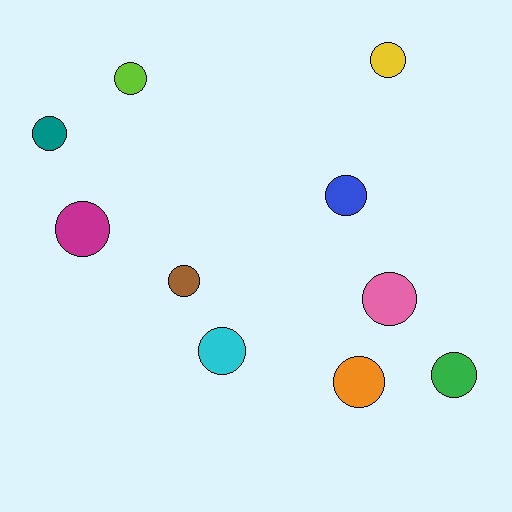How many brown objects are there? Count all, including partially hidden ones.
There is 1 brown object.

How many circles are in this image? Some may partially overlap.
There are 10 circles.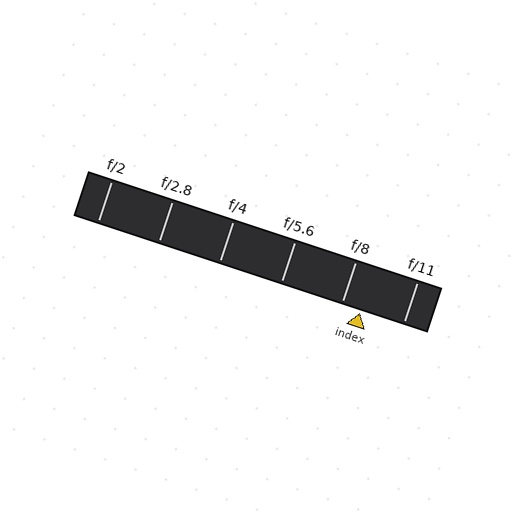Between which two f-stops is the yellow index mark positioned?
The index mark is between f/8 and f/11.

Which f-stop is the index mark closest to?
The index mark is closest to f/8.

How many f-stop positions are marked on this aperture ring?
There are 6 f-stop positions marked.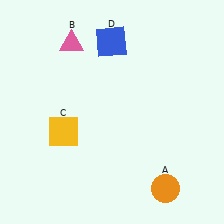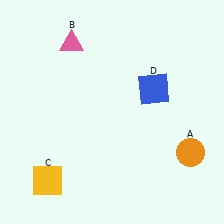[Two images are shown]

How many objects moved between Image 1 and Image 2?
3 objects moved between the two images.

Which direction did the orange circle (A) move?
The orange circle (A) moved up.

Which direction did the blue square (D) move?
The blue square (D) moved down.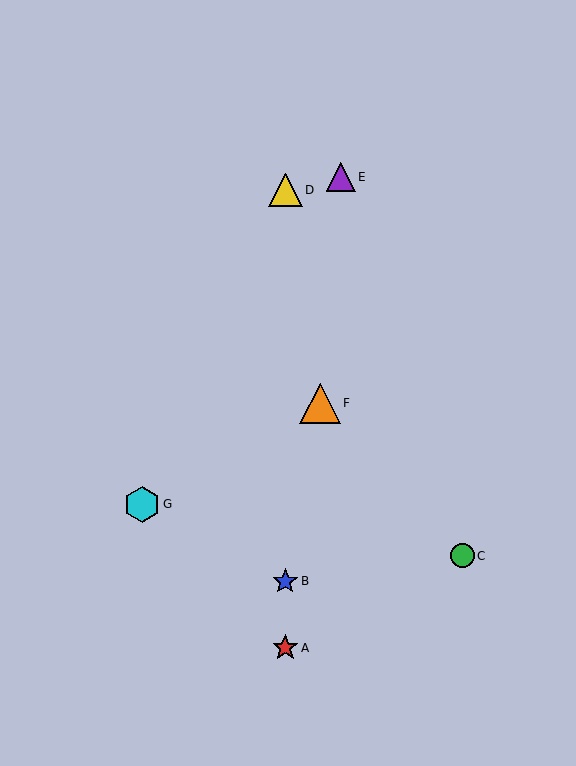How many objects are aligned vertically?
3 objects (A, B, D) are aligned vertically.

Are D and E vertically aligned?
No, D is at x≈285 and E is at x≈341.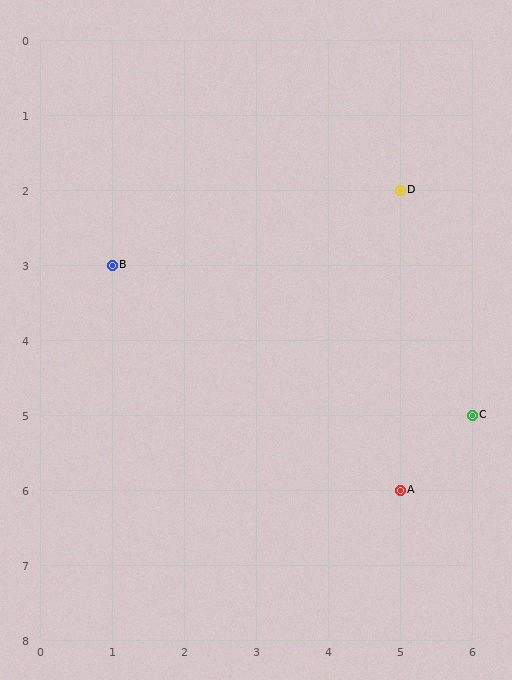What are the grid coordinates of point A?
Point A is at grid coordinates (5, 6).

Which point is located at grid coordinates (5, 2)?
Point D is at (5, 2).